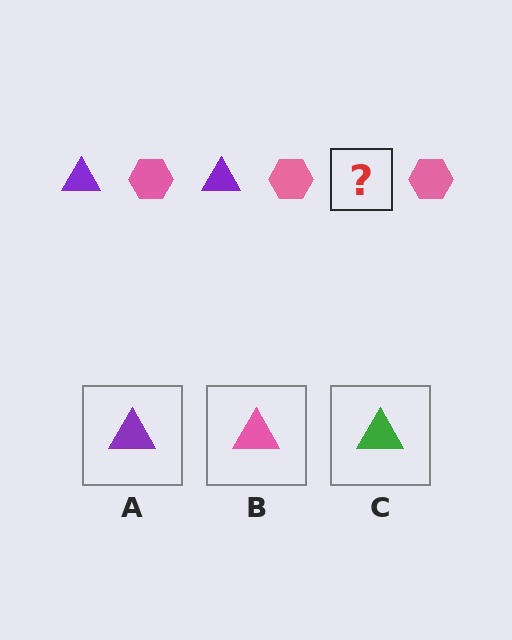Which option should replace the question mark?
Option A.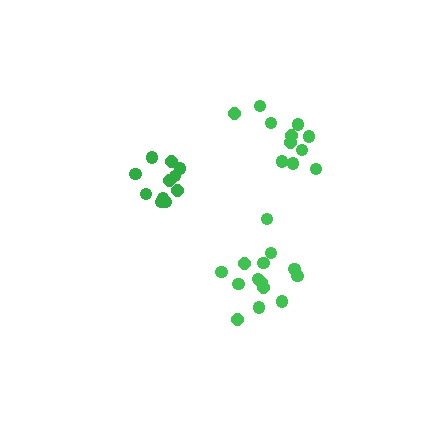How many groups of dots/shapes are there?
There are 3 groups.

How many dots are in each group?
Group 1: 11 dots, Group 2: 14 dots, Group 3: 11 dots (36 total).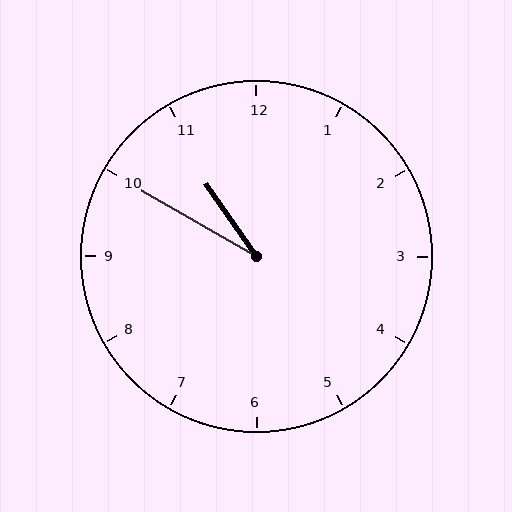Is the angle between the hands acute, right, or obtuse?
It is acute.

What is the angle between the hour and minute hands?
Approximately 25 degrees.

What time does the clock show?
10:50.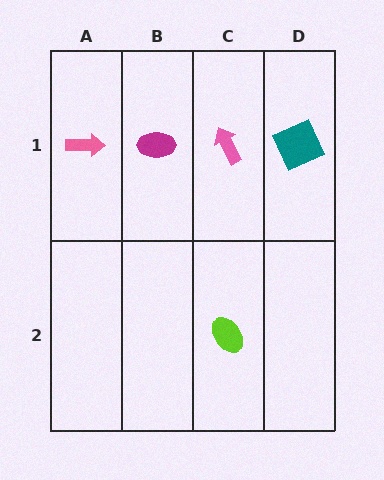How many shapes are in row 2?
1 shape.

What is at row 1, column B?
A magenta ellipse.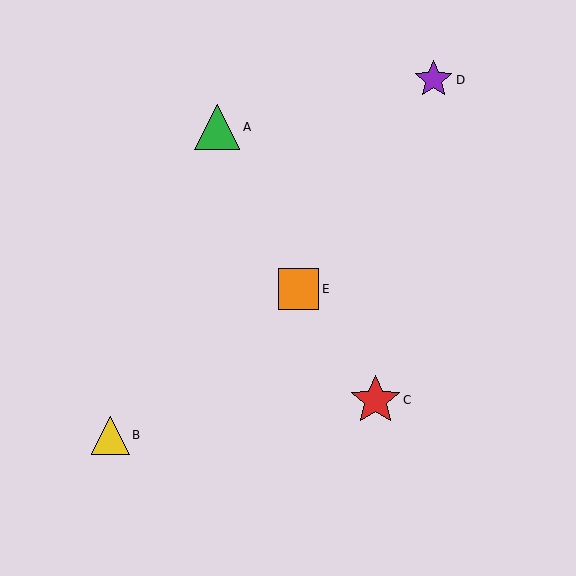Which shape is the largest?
The red star (labeled C) is the largest.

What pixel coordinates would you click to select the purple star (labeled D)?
Click at (434, 80) to select the purple star D.